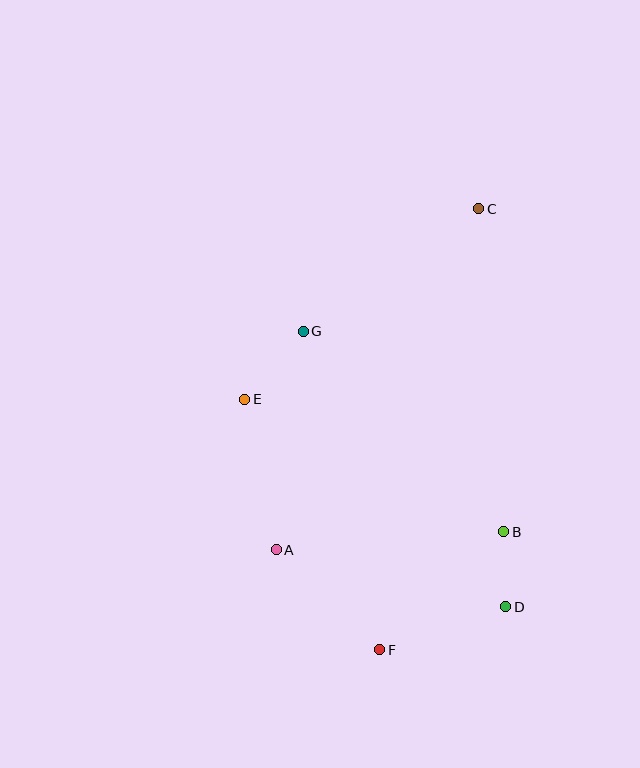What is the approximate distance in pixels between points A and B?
The distance between A and B is approximately 228 pixels.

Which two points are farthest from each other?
Points C and F are farthest from each other.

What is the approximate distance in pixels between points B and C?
The distance between B and C is approximately 324 pixels.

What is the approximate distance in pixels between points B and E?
The distance between B and E is approximately 291 pixels.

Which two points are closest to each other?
Points B and D are closest to each other.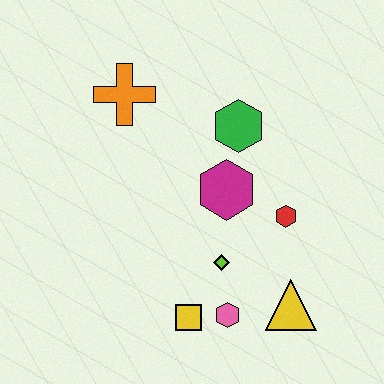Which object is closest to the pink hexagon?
The yellow square is closest to the pink hexagon.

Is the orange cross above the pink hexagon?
Yes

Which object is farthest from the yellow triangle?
The orange cross is farthest from the yellow triangle.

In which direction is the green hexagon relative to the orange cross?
The green hexagon is to the right of the orange cross.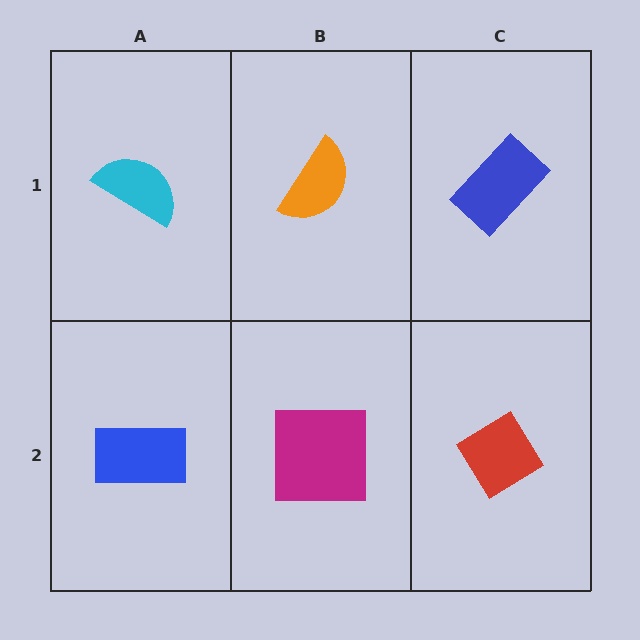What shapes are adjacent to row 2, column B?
An orange semicircle (row 1, column B), a blue rectangle (row 2, column A), a red diamond (row 2, column C).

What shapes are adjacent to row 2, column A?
A cyan semicircle (row 1, column A), a magenta square (row 2, column B).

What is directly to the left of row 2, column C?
A magenta square.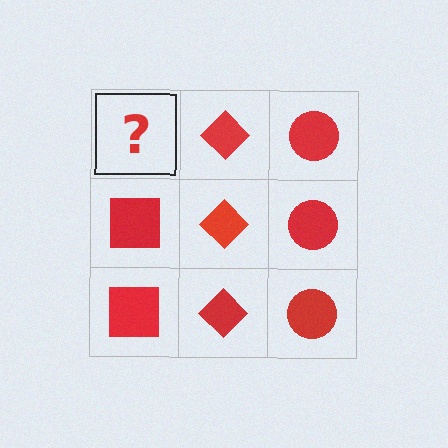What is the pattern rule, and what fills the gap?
The rule is that each column has a consistent shape. The gap should be filled with a red square.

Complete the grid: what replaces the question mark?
The question mark should be replaced with a red square.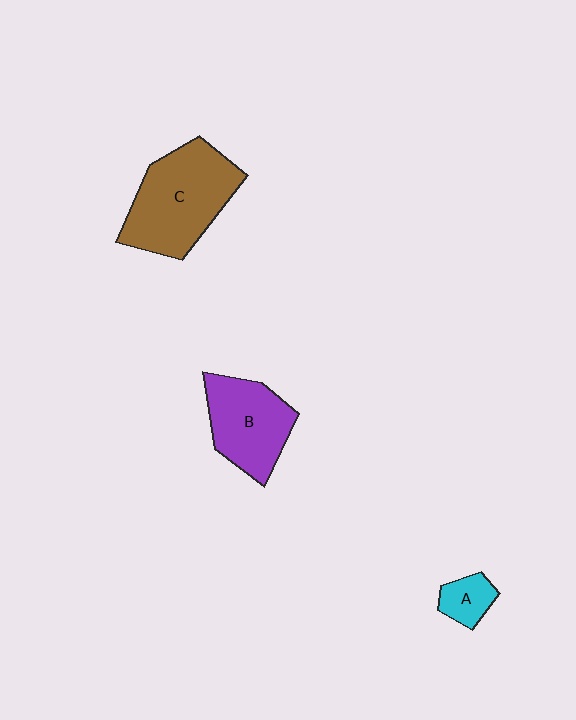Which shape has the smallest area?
Shape A (cyan).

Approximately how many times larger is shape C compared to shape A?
Approximately 4.0 times.